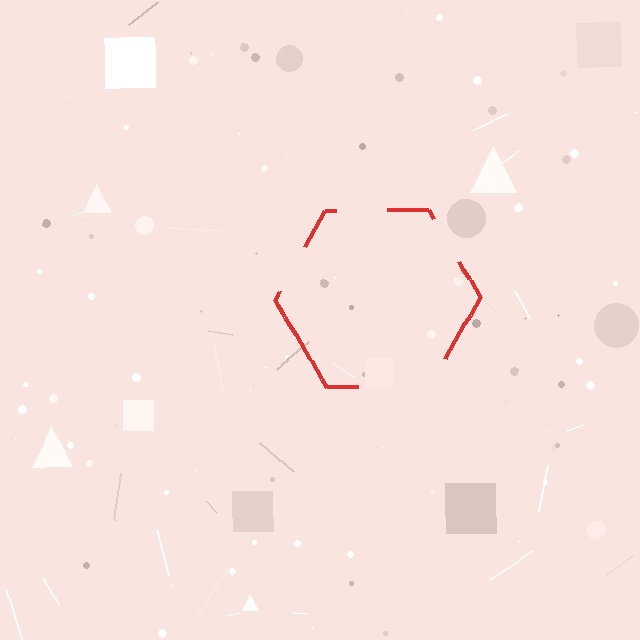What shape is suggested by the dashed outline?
The dashed outline suggests a hexagon.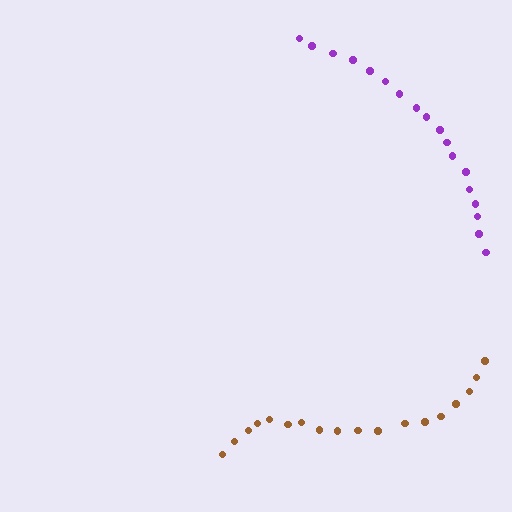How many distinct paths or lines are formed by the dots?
There are 2 distinct paths.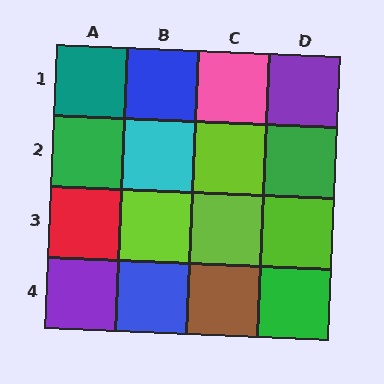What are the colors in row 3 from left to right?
Red, lime, lime, lime.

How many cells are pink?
1 cell is pink.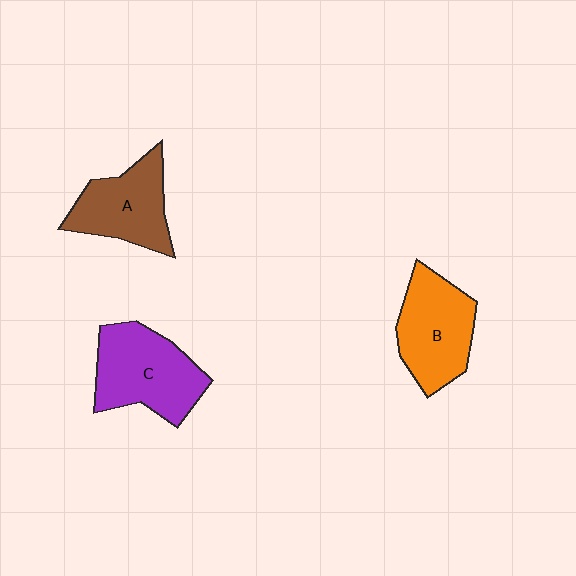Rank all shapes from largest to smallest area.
From largest to smallest: C (purple), B (orange), A (brown).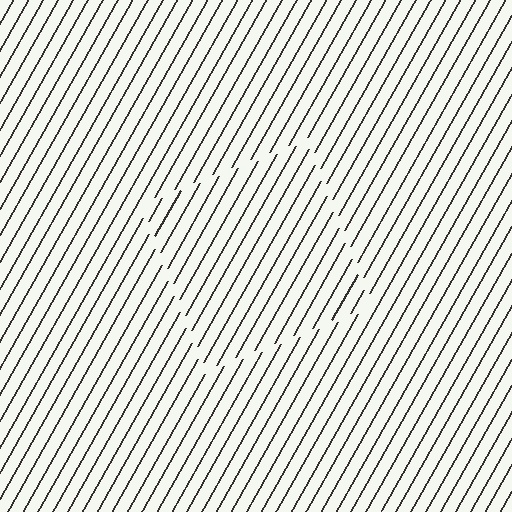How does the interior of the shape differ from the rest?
The interior of the shape contains the same grating, shifted by half a period — the contour is defined by the phase discontinuity where line-ends from the inner and outer gratings abut.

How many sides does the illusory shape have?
4 sides — the line-ends trace a square.